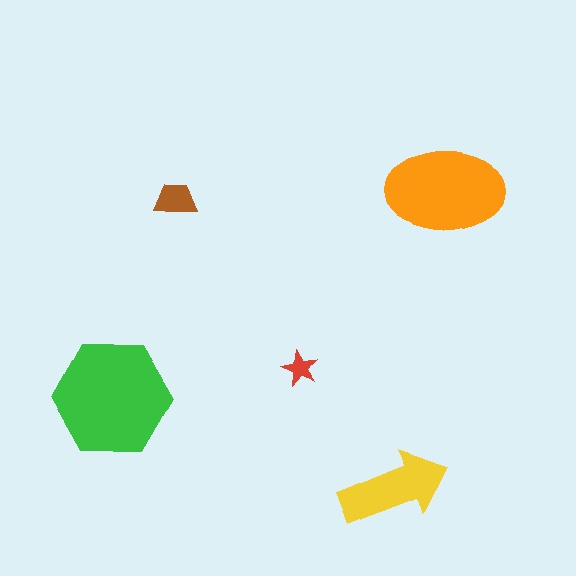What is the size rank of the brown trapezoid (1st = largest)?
4th.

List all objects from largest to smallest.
The green hexagon, the orange ellipse, the yellow arrow, the brown trapezoid, the red star.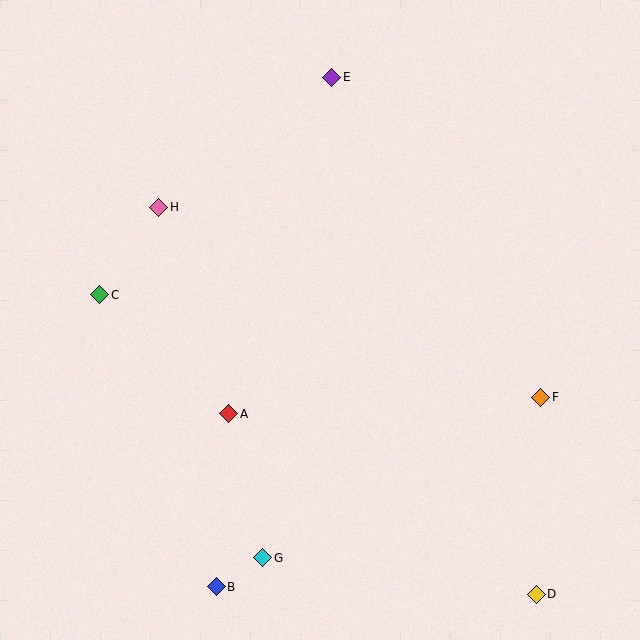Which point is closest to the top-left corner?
Point H is closest to the top-left corner.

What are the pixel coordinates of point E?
Point E is at (332, 77).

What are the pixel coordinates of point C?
Point C is at (100, 295).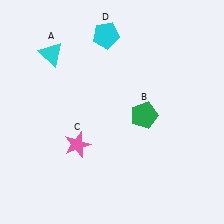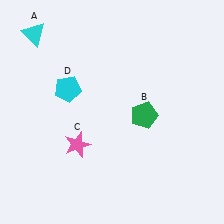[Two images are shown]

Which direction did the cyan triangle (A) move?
The cyan triangle (A) moved up.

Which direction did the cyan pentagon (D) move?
The cyan pentagon (D) moved down.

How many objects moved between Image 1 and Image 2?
2 objects moved between the two images.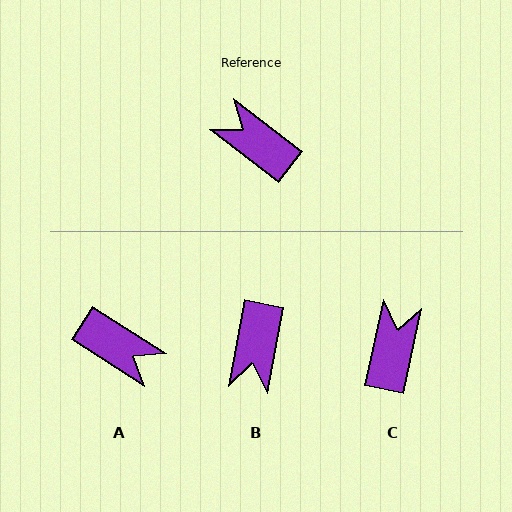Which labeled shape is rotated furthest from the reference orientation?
A, about 175 degrees away.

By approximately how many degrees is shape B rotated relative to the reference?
Approximately 117 degrees counter-clockwise.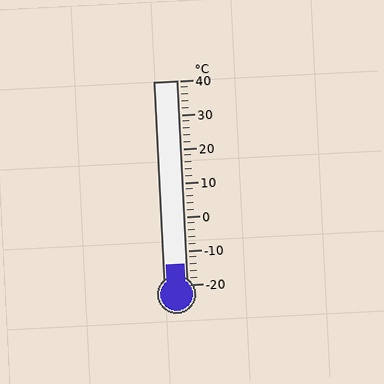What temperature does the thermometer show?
The thermometer shows approximately -14°C.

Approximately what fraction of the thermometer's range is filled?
The thermometer is filled to approximately 10% of its range.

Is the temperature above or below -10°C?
The temperature is below -10°C.